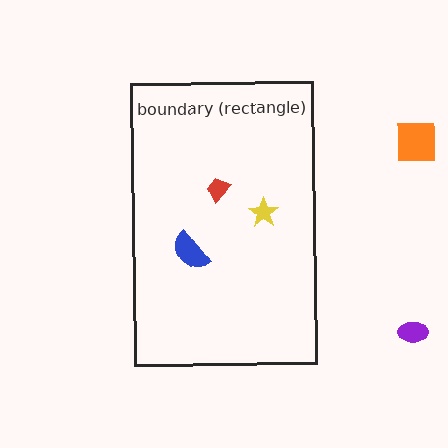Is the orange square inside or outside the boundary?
Outside.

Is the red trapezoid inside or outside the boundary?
Inside.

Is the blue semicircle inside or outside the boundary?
Inside.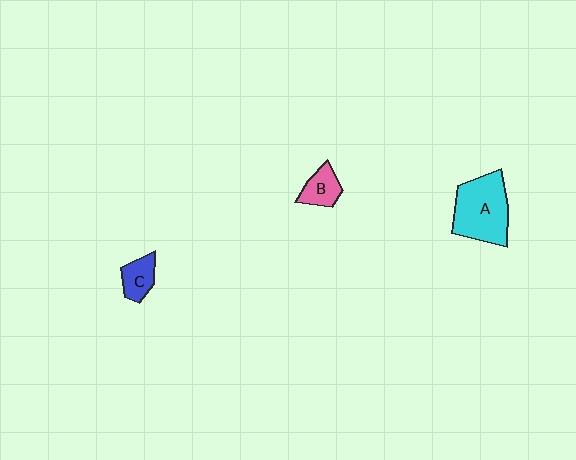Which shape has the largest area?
Shape A (cyan).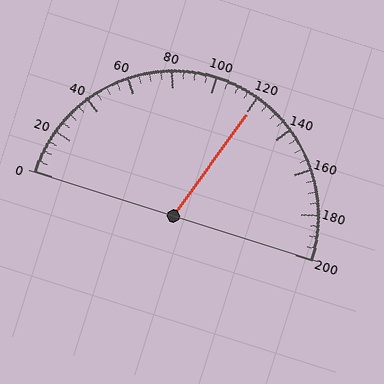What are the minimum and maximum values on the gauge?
The gauge ranges from 0 to 200.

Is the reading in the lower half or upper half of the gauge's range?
The reading is in the upper half of the range (0 to 200).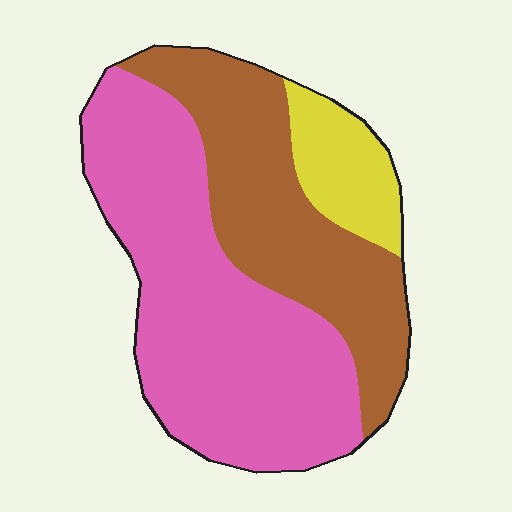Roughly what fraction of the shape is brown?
Brown takes up between a third and a half of the shape.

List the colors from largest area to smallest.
From largest to smallest: pink, brown, yellow.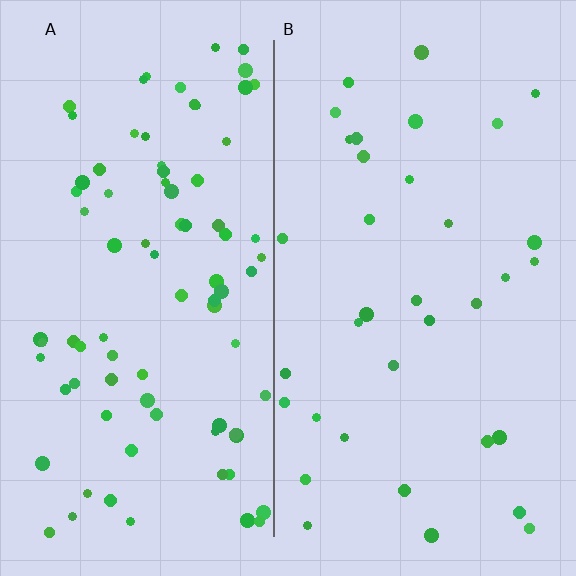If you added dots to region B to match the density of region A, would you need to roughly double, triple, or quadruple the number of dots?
Approximately double.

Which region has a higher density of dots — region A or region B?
A (the left).